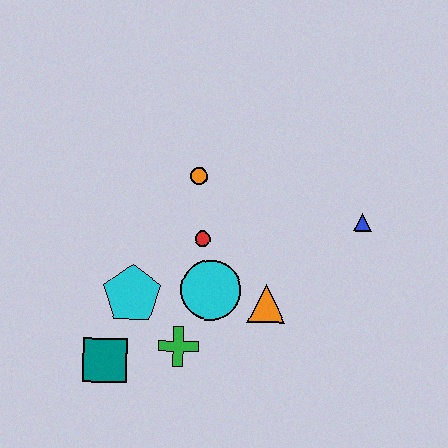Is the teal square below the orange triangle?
Yes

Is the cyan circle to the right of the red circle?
Yes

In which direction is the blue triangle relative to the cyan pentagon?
The blue triangle is to the right of the cyan pentagon.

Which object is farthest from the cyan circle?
The blue triangle is farthest from the cyan circle.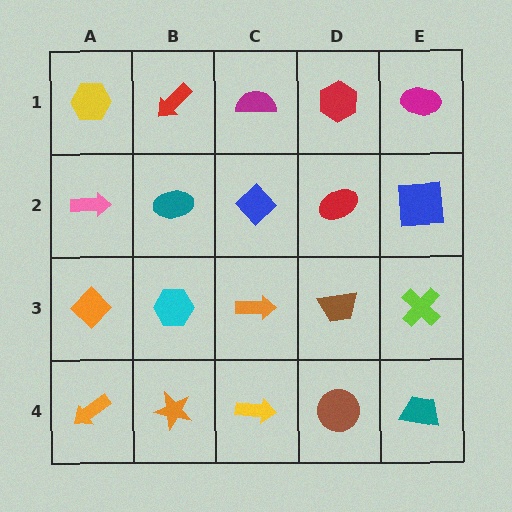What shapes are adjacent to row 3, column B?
A teal ellipse (row 2, column B), an orange star (row 4, column B), an orange diamond (row 3, column A), an orange arrow (row 3, column C).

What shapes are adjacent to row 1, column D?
A red ellipse (row 2, column D), a magenta semicircle (row 1, column C), a magenta ellipse (row 1, column E).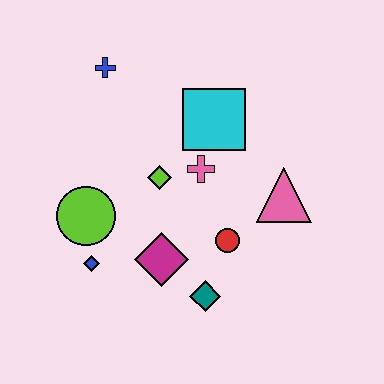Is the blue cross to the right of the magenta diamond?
No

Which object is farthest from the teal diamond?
The blue cross is farthest from the teal diamond.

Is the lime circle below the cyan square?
Yes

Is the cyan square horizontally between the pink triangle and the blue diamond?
Yes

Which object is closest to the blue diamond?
The lime circle is closest to the blue diamond.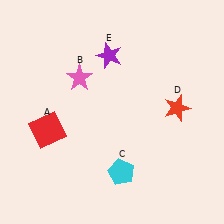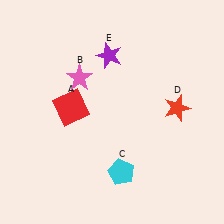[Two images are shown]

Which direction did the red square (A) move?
The red square (A) moved right.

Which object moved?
The red square (A) moved right.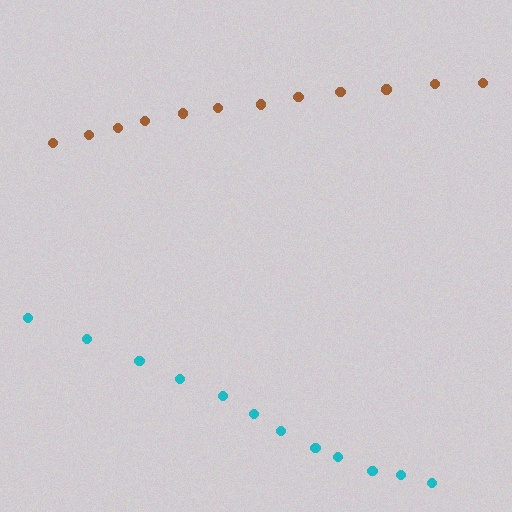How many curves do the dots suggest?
There are 2 distinct paths.